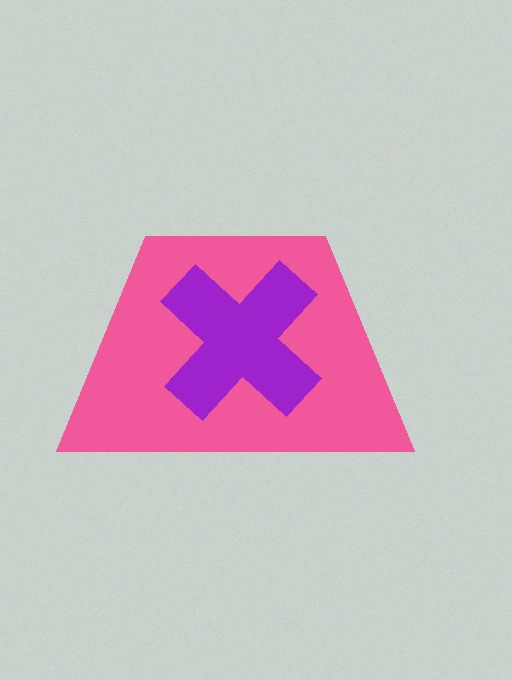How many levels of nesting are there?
2.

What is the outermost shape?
The pink trapezoid.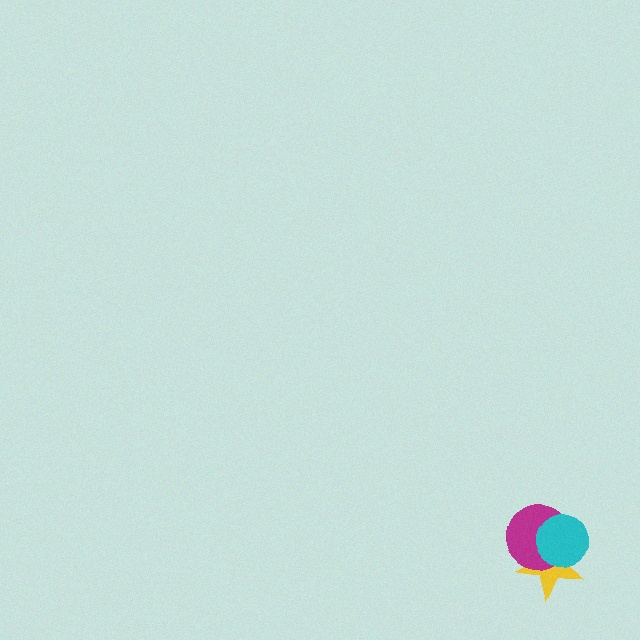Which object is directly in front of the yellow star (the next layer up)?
The magenta circle is directly in front of the yellow star.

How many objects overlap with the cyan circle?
2 objects overlap with the cyan circle.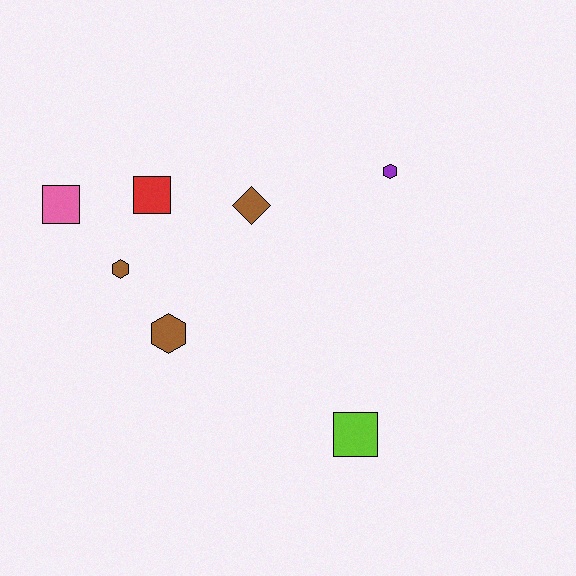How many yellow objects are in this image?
There are no yellow objects.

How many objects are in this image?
There are 7 objects.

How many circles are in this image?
There are no circles.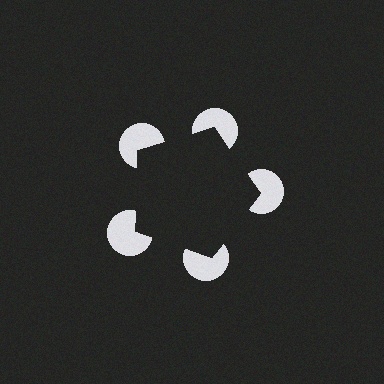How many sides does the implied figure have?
5 sides.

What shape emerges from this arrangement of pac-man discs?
An illusory pentagon — its edges are inferred from the aligned wedge cuts in the pac-man discs, not physically drawn.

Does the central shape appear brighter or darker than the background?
It typically appears slightly darker than the background, even though no actual brightness change is drawn.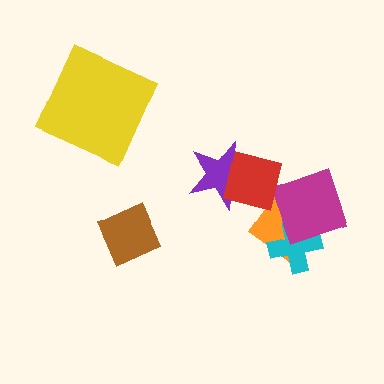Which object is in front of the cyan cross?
The magenta square is in front of the cyan cross.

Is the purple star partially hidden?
Yes, it is partially covered by another shape.